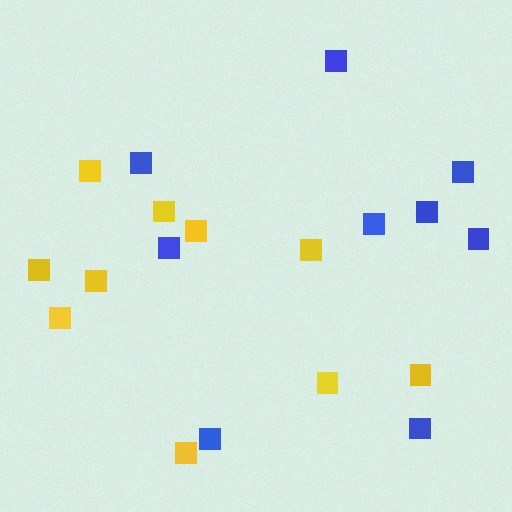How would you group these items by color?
There are 2 groups: one group of yellow squares (10) and one group of blue squares (9).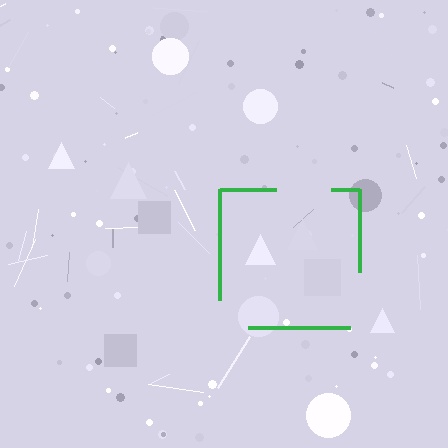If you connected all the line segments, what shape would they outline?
They would outline a square.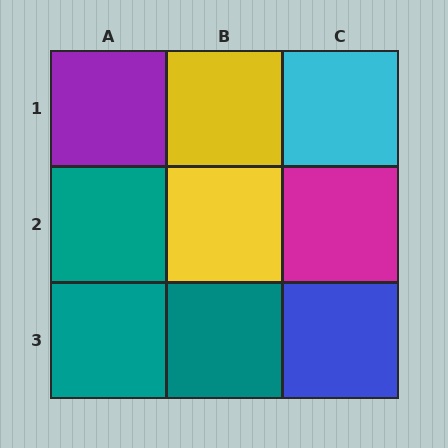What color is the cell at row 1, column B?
Yellow.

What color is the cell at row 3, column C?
Blue.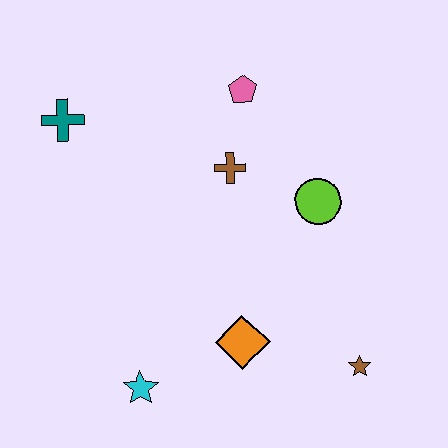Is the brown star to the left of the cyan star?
No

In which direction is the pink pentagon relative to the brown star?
The pink pentagon is above the brown star.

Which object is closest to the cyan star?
The orange diamond is closest to the cyan star.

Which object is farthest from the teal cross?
The brown star is farthest from the teal cross.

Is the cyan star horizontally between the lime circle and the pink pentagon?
No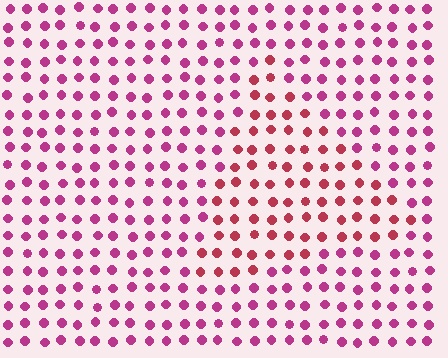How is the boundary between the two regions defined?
The boundary is defined purely by a slight shift in hue (about 27 degrees). Spacing, size, and orientation are identical on both sides.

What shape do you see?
I see a triangle.